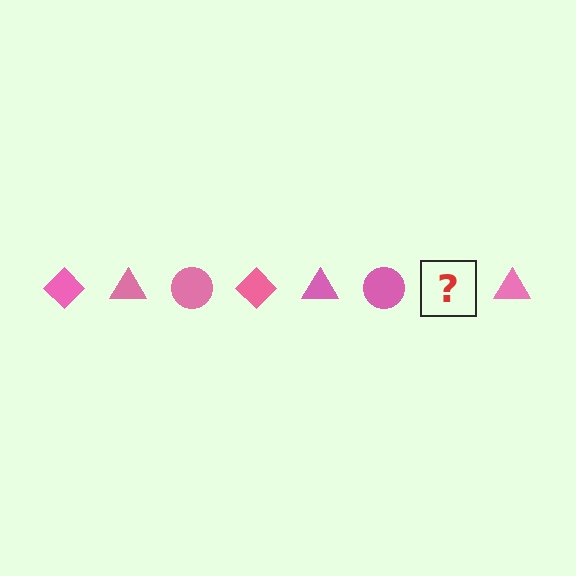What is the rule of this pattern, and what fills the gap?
The rule is that the pattern cycles through diamond, triangle, circle shapes in pink. The gap should be filled with a pink diamond.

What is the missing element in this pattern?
The missing element is a pink diamond.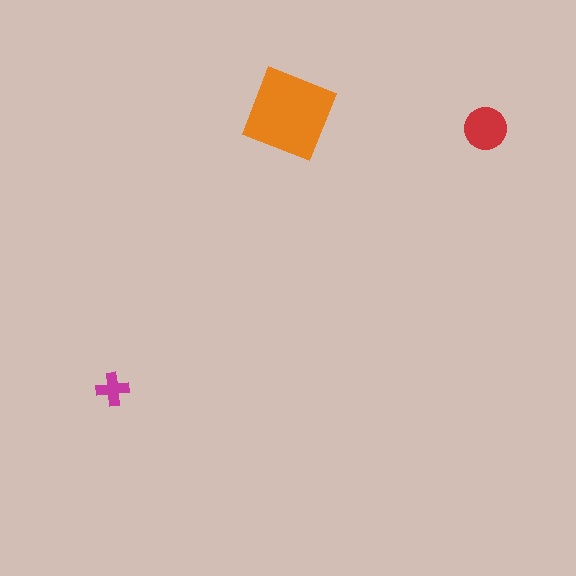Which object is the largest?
The orange diamond.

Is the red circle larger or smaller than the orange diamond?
Smaller.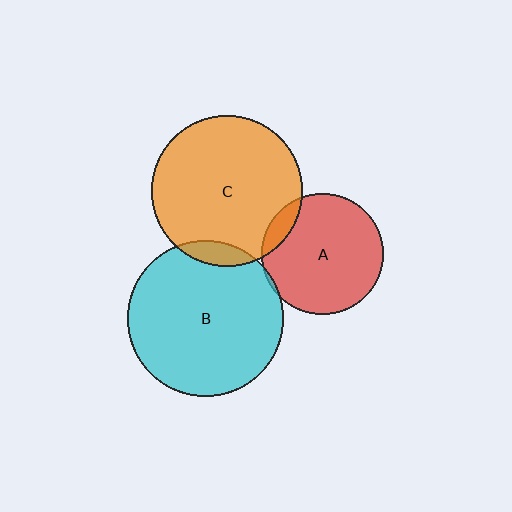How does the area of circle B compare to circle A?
Approximately 1.7 times.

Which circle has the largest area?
Circle B (cyan).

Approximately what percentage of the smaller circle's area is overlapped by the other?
Approximately 5%.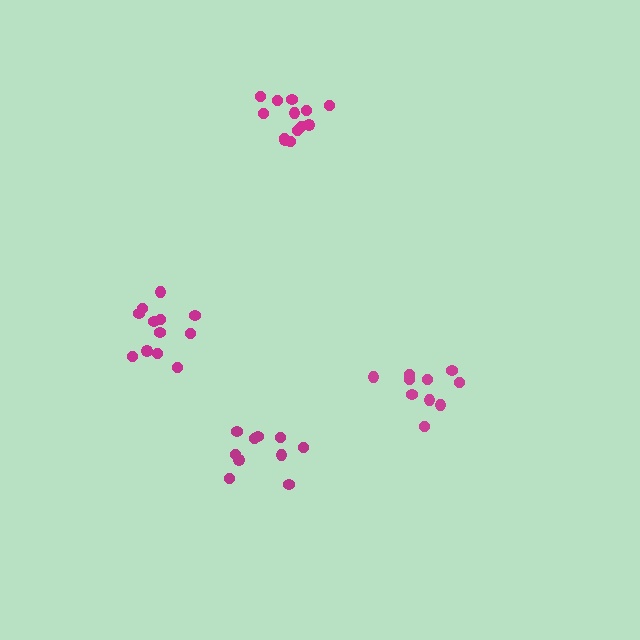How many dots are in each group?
Group 1: 13 dots, Group 2: 12 dots, Group 3: 10 dots, Group 4: 10 dots (45 total).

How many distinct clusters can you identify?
There are 4 distinct clusters.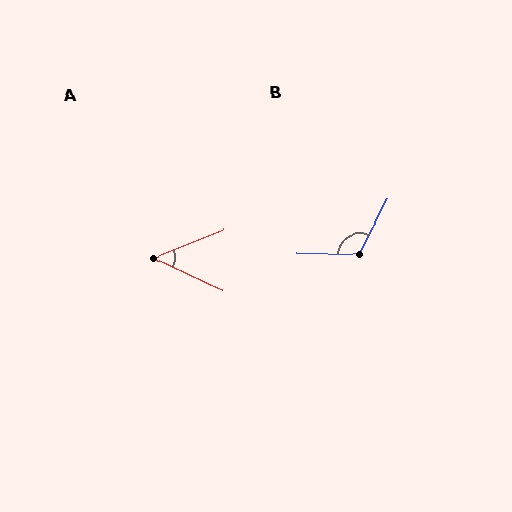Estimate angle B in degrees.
Approximately 116 degrees.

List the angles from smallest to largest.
A (47°), B (116°).